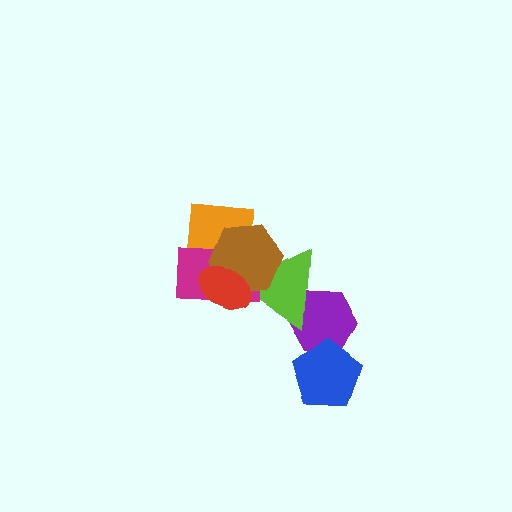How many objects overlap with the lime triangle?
4 objects overlap with the lime triangle.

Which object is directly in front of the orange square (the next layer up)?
The magenta rectangle is directly in front of the orange square.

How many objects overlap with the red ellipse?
4 objects overlap with the red ellipse.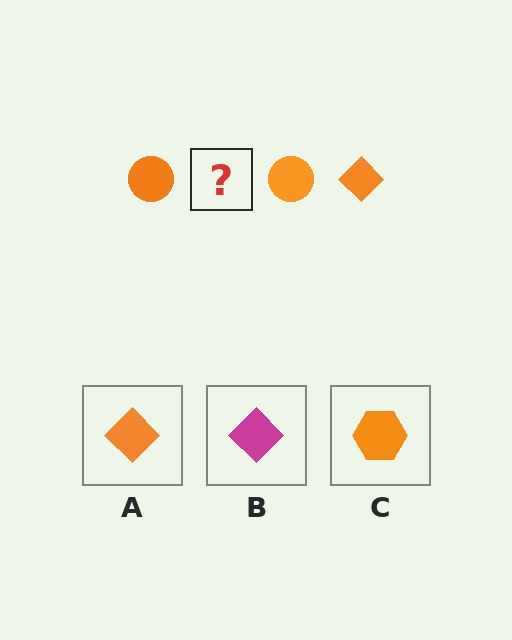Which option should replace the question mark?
Option A.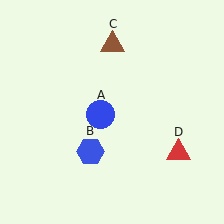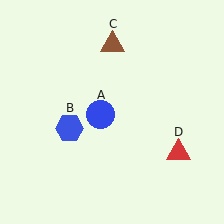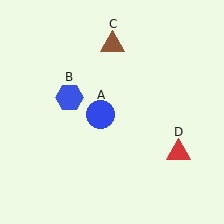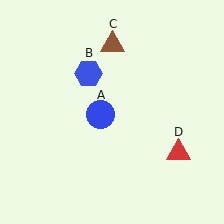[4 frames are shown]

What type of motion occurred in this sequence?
The blue hexagon (object B) rotated clockwise around the center of the scene.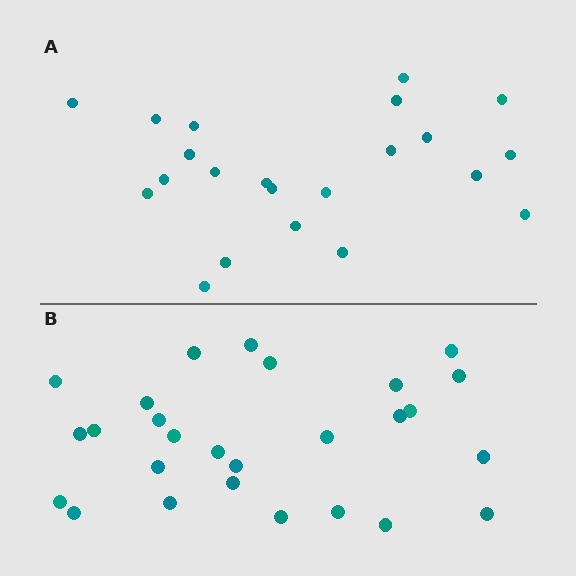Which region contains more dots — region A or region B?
Region B (the bottom region) has more dots.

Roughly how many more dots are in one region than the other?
Region B has about 5 more dots than region A.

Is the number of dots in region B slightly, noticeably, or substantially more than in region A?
Region B has only slightly more — the two regions are fairly close. The ratio is roughly 1.2 to 1.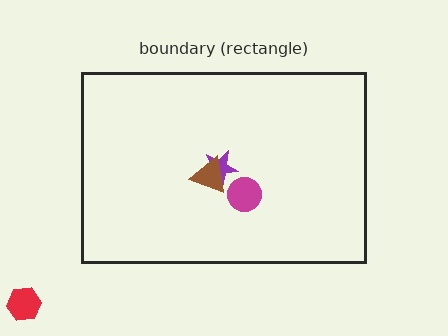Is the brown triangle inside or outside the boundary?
Inside.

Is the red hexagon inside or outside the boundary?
Outside.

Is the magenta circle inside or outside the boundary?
Inside.